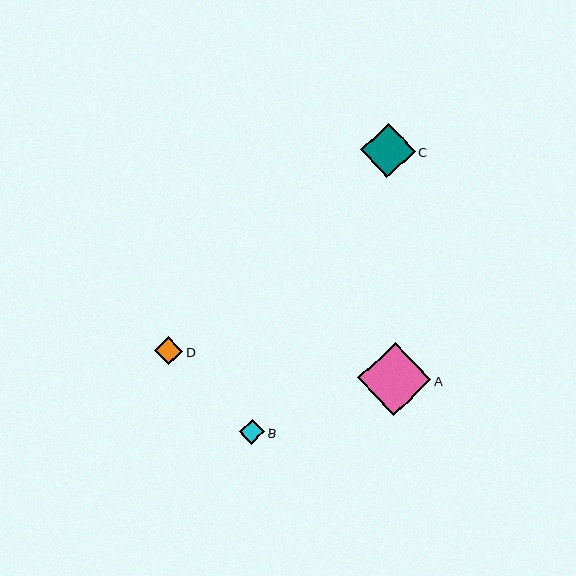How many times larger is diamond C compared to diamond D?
Diamond C is approximately 1.9 times the size of diamond D.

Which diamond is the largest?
Diamond A is the largest with a size of approximately 73 pixels.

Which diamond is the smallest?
Diamond B is the smallest with a size of approximately 25 pixels.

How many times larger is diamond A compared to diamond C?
Diamond A is approximately 1.3 times the size of diamond C.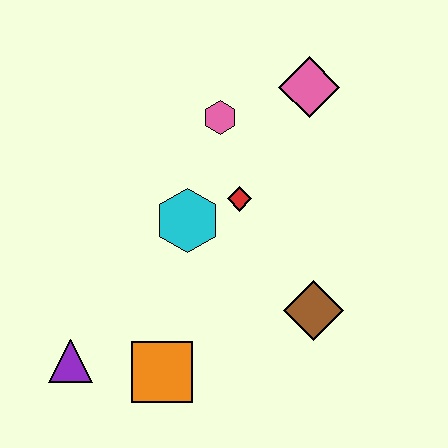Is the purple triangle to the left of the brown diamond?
Yes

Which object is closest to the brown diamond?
The red diamond is closest to the brown diamond.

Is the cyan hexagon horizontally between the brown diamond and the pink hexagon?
No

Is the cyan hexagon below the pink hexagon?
Yes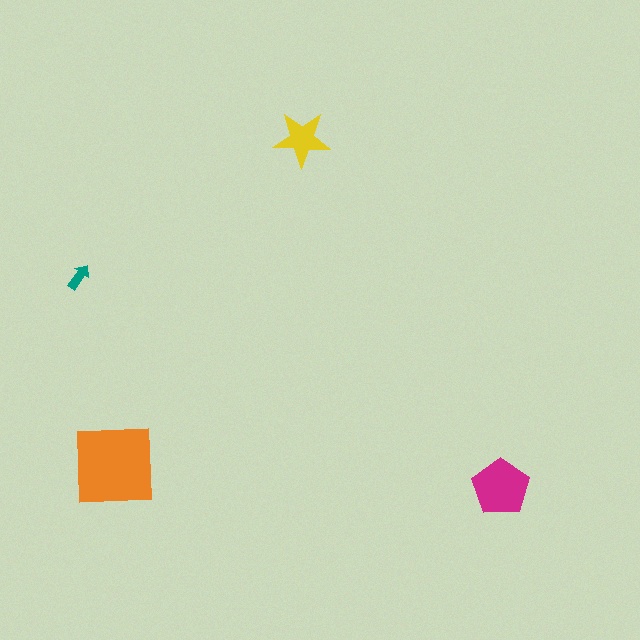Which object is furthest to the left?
The teal arrow is leftmost.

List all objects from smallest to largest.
The teal arrow, the yellow star, the magenta pentagon, the orange square.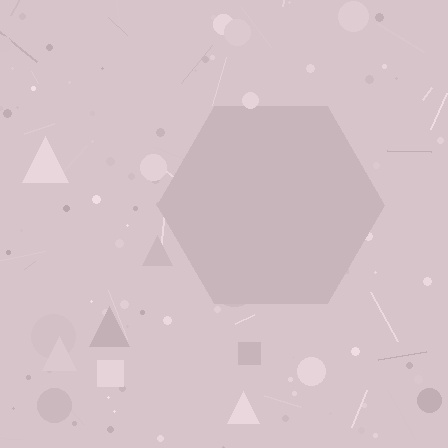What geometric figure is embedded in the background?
A hexagon is embedded in the background.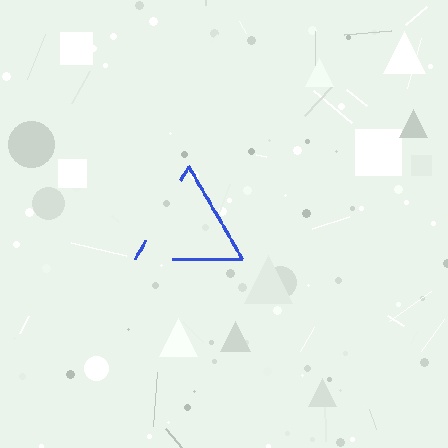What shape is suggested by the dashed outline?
The dashed outline suggests a triangle.